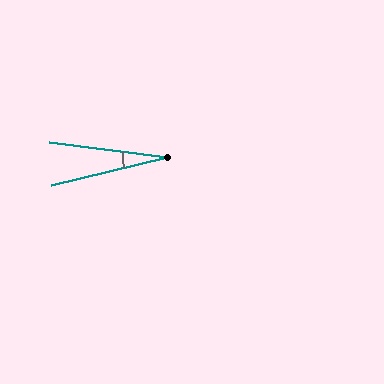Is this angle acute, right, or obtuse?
It is acute.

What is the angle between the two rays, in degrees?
Approximately 21 degrees.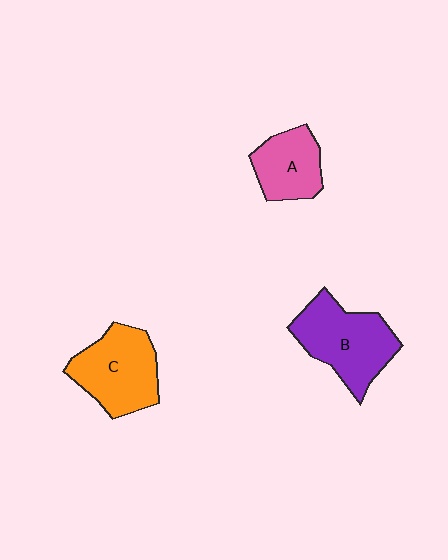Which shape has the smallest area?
Shape A (pink).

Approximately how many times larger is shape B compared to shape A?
Approximately 1.5 times.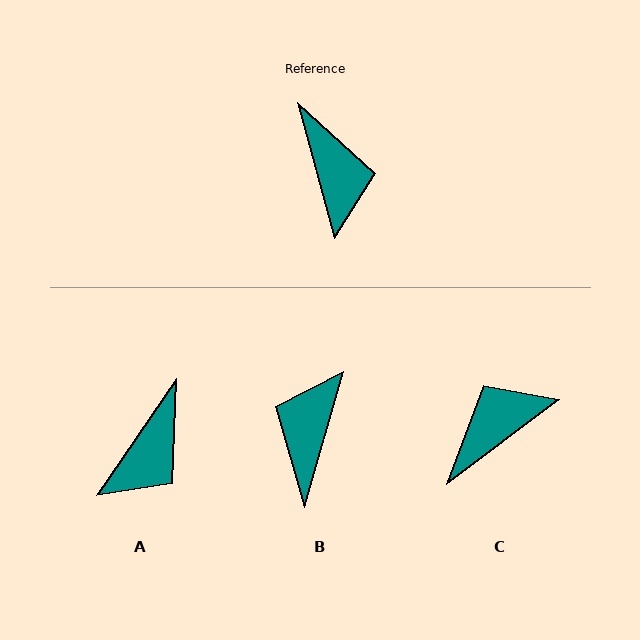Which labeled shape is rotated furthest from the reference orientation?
B, about 148 degrees away.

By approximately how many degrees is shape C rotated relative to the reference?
Approximately 111 degrees counter-clockwise.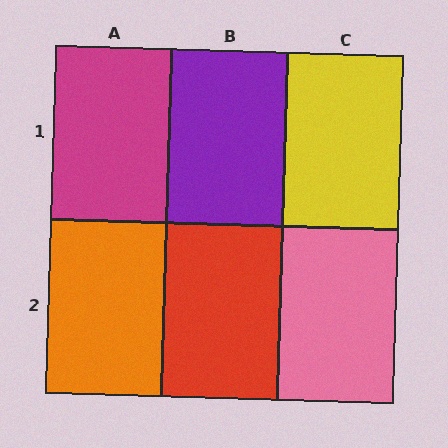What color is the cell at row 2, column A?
Orange.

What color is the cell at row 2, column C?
Pink.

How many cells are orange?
1 cell is orange.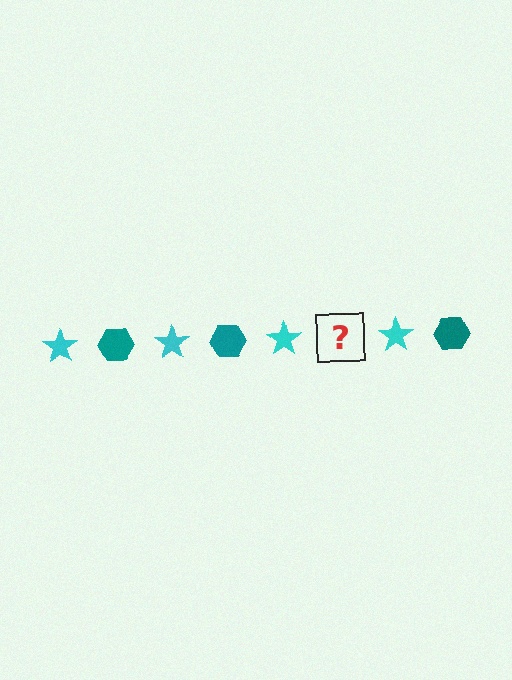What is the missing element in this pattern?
The missing element is a teal hexagon.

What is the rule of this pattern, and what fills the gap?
The rule is that the pattern alternates between cyan star and teal hexagon. The gap should be filled with a teal hexagon.